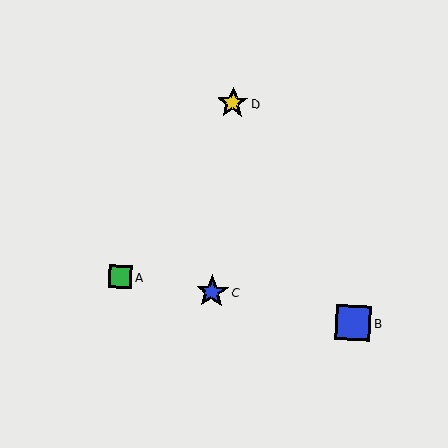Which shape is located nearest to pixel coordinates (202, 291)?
The blue star (labeled C) at (212, 292) is nearest to that location.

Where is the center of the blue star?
The center of the blue star is at (212, 292).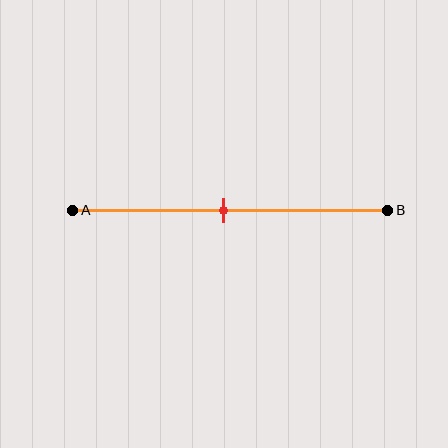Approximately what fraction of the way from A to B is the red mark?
The red mark is approximately 50% of the way from A to B.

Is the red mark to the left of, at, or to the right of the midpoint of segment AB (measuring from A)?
The red mark is approximately at the midpoint of segment AB.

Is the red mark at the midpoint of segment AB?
Yes, the mark is approximately at the midpoint.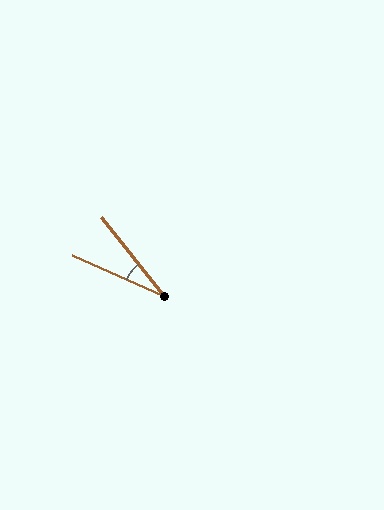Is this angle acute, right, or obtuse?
It is acute.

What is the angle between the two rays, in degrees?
Approximately 28 degrees.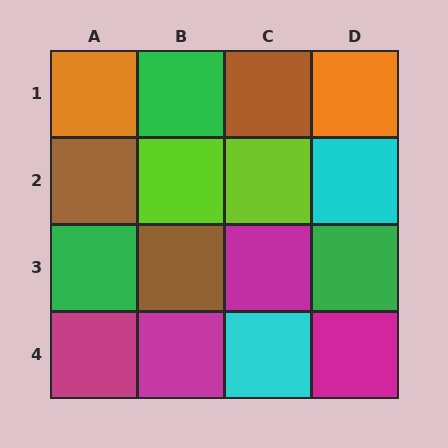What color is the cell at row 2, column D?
Cyan.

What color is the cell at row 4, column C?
Cyan.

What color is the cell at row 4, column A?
Magenta.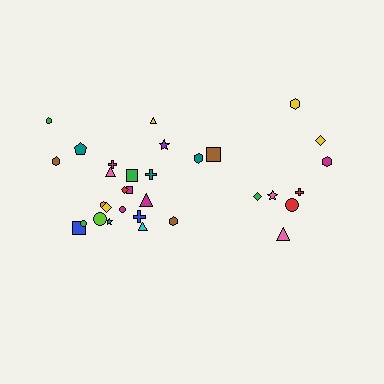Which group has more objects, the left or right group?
The left group.